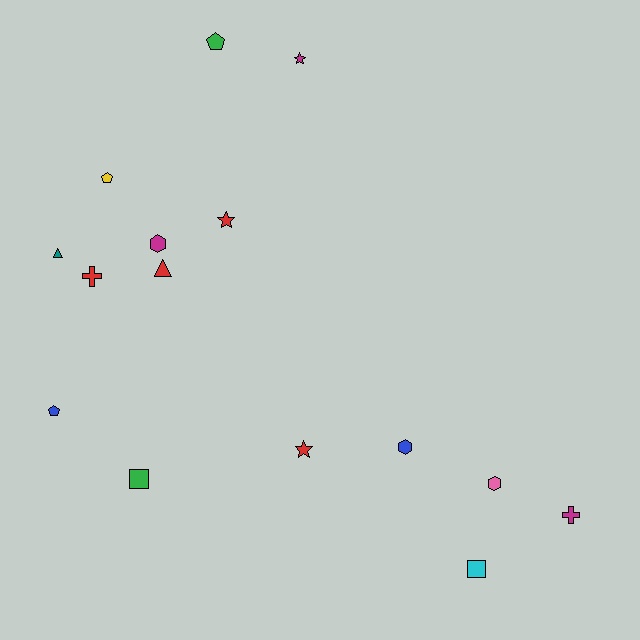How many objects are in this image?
There are 15 objects.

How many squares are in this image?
There are 2 squares.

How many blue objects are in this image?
There are 2 blue objects.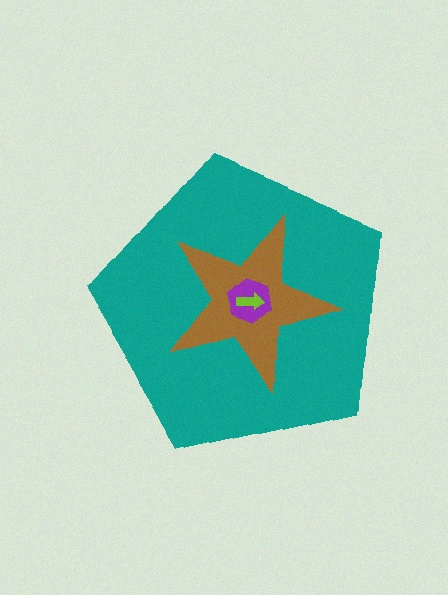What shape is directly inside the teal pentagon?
The brown star.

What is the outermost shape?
The teal pentagon.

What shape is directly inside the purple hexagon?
The lime arrow.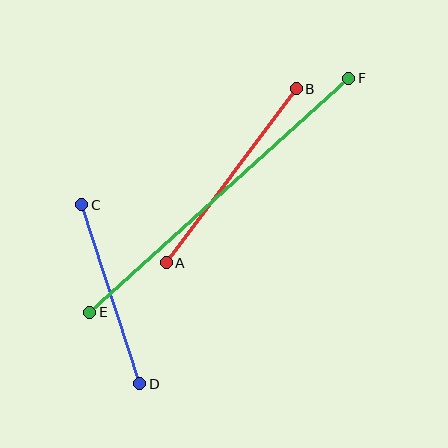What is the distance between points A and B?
The distance is approximately 217 pixels.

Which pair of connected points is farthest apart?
Points E and F are farthest apart.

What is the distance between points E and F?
The distance is approximately 349 pixels.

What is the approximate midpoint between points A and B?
The midpoint is at approximately (231, 176) pixels.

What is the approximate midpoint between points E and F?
The midpoint is at approximately (219, 195) pixels.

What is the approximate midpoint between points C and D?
The midpoint is at approximately (111, 294) pixels.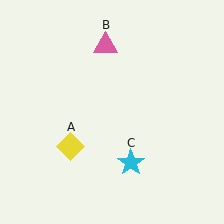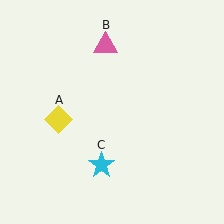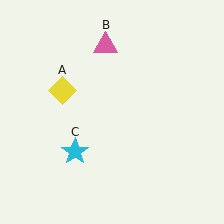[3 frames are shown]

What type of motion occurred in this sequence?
The yellow diamond (object A), cyan star (object C) rotated clockwise around the center of the scene.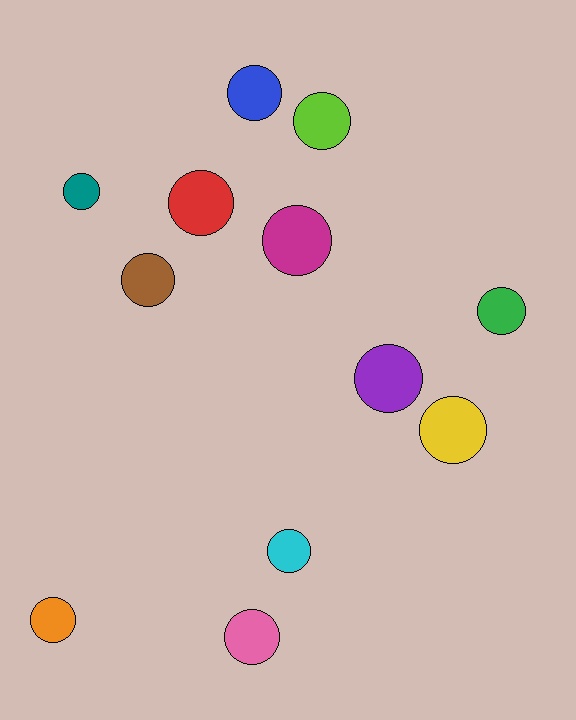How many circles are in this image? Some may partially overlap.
There are 12 circles.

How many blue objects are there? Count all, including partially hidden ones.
There is 1 blue object.